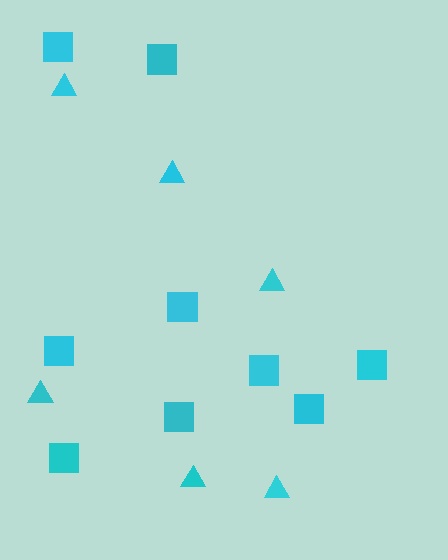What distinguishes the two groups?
There are 2 groups: one group of squares (9) and one group of triangles (6).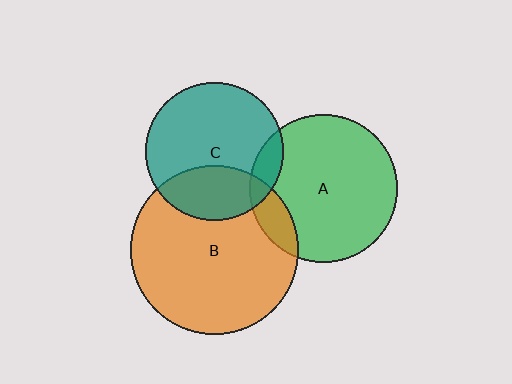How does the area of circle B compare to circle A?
Approximately 1.3 times.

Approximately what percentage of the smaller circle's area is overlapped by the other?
Approximately 10%.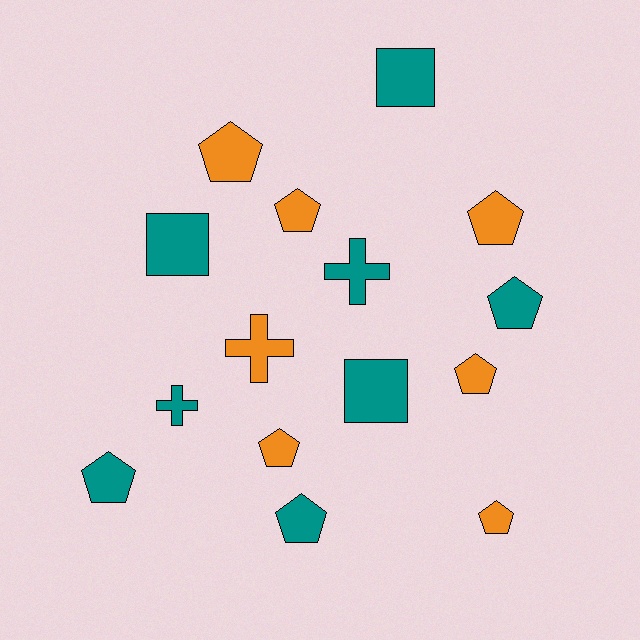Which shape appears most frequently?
Pentagon, with 9 objects.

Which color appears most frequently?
Teal, with 8 objects.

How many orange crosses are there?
There is 1 orange cross.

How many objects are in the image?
There are 15 objects.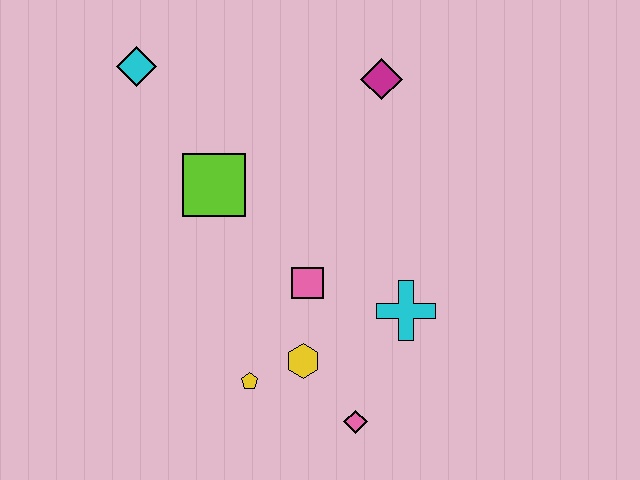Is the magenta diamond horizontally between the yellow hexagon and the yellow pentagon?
No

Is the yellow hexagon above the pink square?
No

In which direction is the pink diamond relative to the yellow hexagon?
The pink diamond is below the yellow hexagon.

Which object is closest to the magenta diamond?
The lime square is closest to the magenta diamond.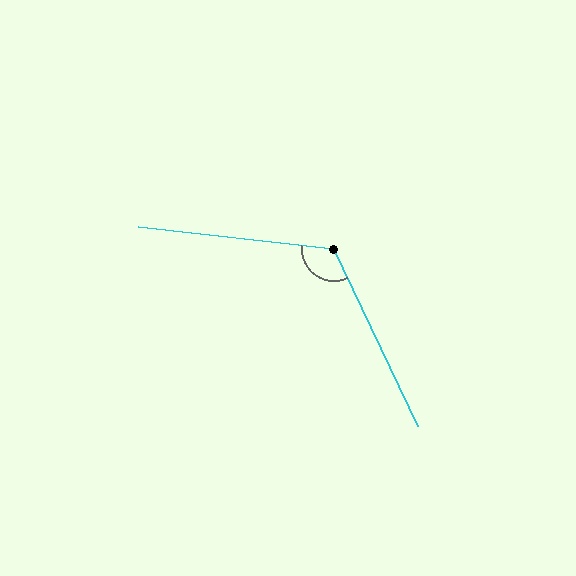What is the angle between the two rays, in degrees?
Approximately 121 degrees.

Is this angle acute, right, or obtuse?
It is obtuse.